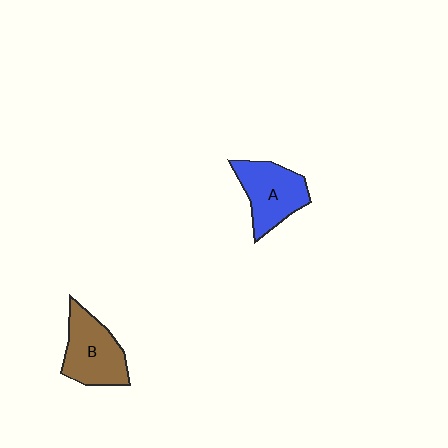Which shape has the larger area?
Shape B (brown).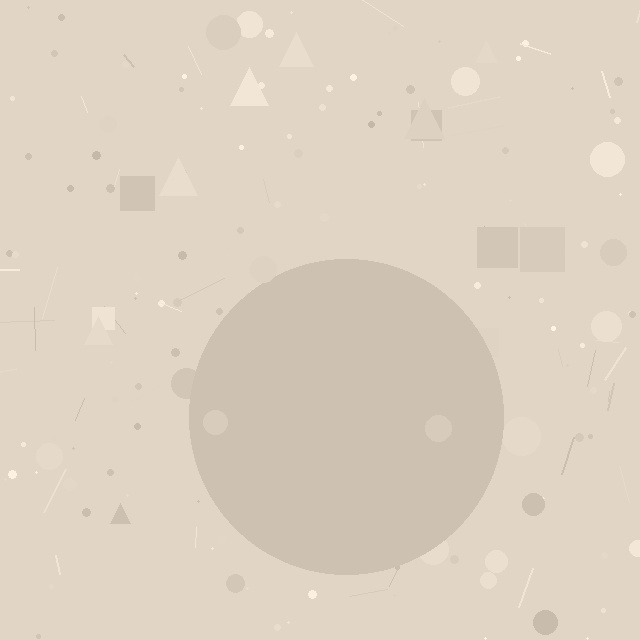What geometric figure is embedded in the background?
A circle is embedded in the background.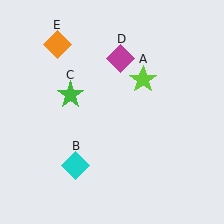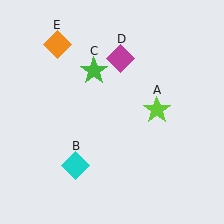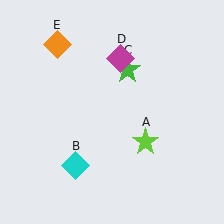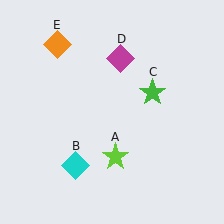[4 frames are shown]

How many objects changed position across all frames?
2 objects changed position: lime star (object A), green star (object C).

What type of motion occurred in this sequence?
The lime star (object A), green star (object C) rotated clockwise around the center of the scene.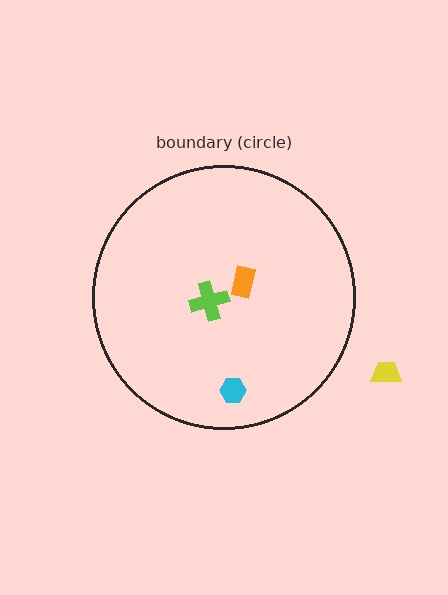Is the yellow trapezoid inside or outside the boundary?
Outside.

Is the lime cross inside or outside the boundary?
Inside.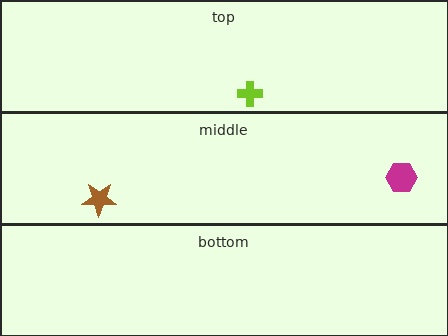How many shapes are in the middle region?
2.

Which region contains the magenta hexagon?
The middle region.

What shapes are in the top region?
The lime cross.